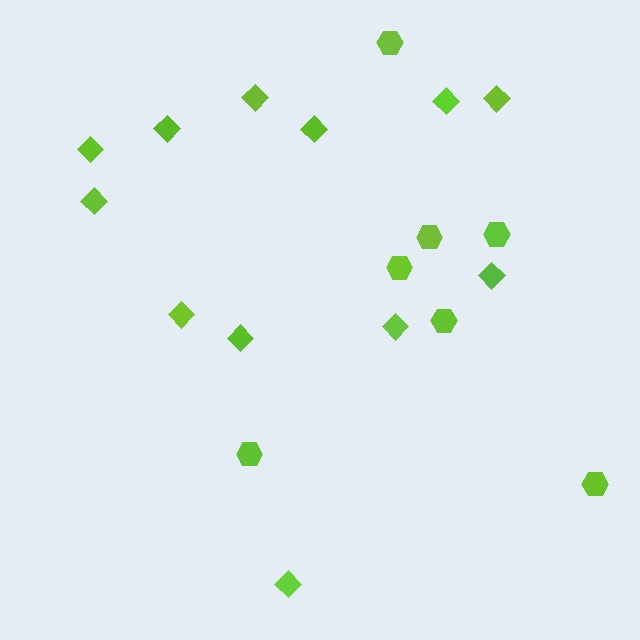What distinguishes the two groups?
There are 2 groups: one group of hexagons (7) and one group of diamonds (12).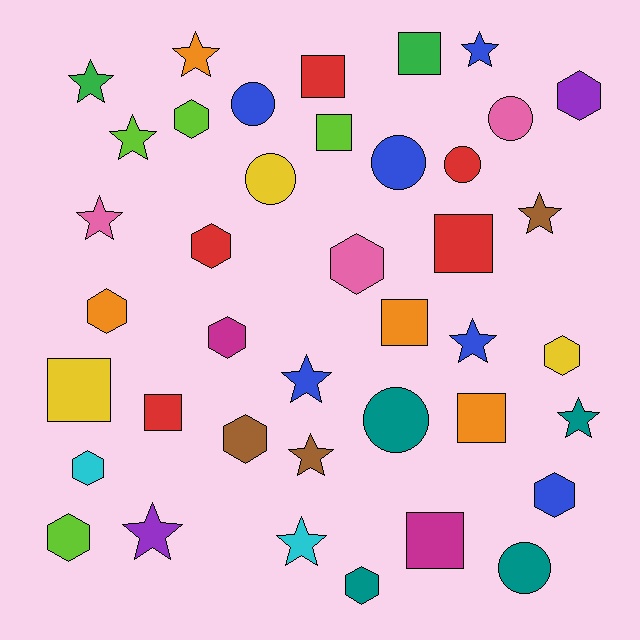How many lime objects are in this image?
There are 4 lime objects.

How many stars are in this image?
There are 12 stars.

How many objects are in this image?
There are 40 objects.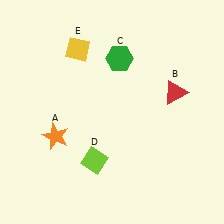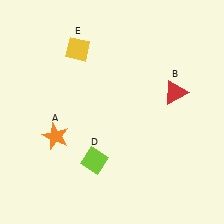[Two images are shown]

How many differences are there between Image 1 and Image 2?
There is 1 difference between the two images.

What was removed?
The green hexagon (C) was removed in Image 2.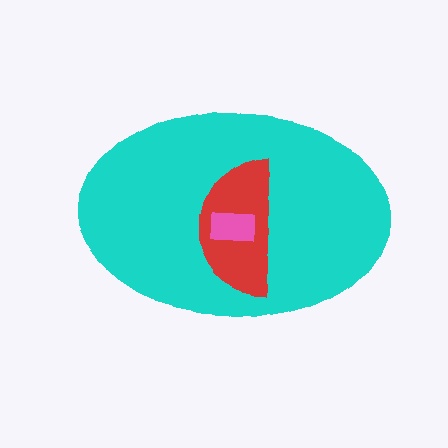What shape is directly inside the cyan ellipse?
The red semicircle.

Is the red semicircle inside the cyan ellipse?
Yes.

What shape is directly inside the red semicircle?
The pink rectangle.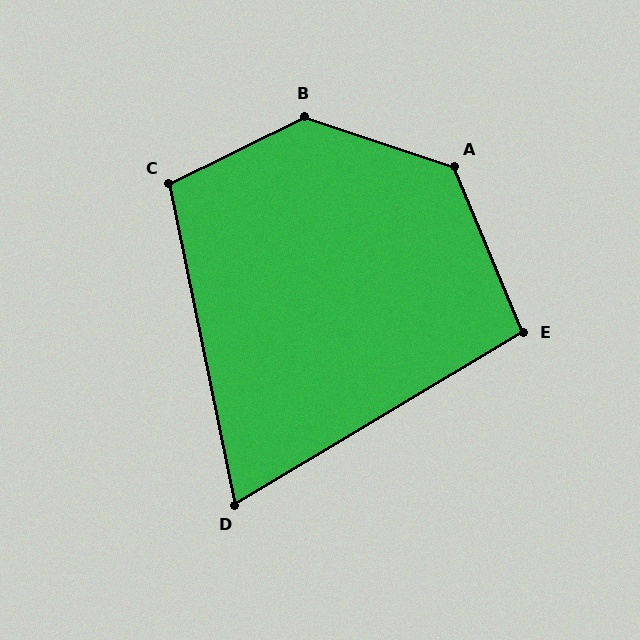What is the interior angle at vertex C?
Approximately 105 degrees (obtuse).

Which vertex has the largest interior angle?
B, at approximately 135 degrees.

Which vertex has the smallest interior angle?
D, at approximately 71 degrees.